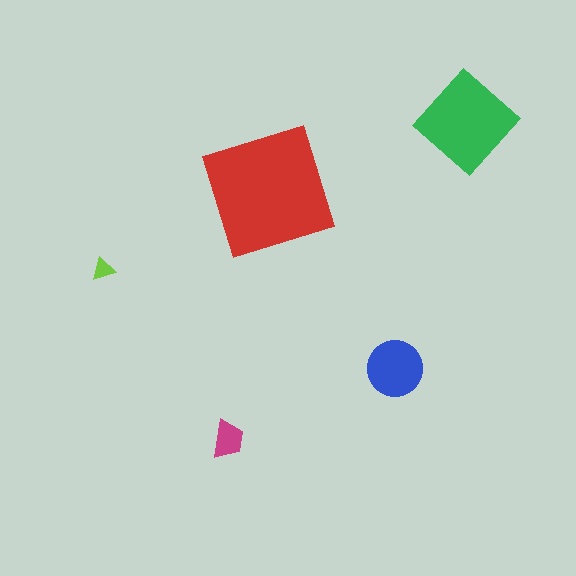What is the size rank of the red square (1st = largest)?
1st.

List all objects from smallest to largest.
The lime triangle, the magenta trapezoid, the blue circle, the green diamond, the red square.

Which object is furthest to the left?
The lime triangle is leftmost.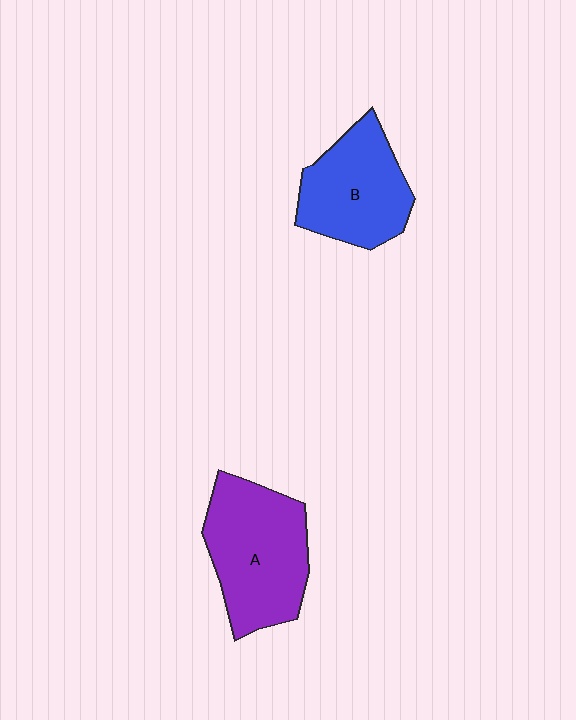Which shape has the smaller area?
Shape B (blue).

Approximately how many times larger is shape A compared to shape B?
Approximately 1.2 times.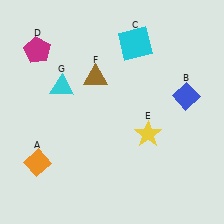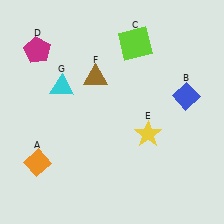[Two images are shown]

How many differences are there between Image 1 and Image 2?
There is 1 difference between the two images.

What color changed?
The square (C) changed from cyan in Image 1 to lime in Image 2.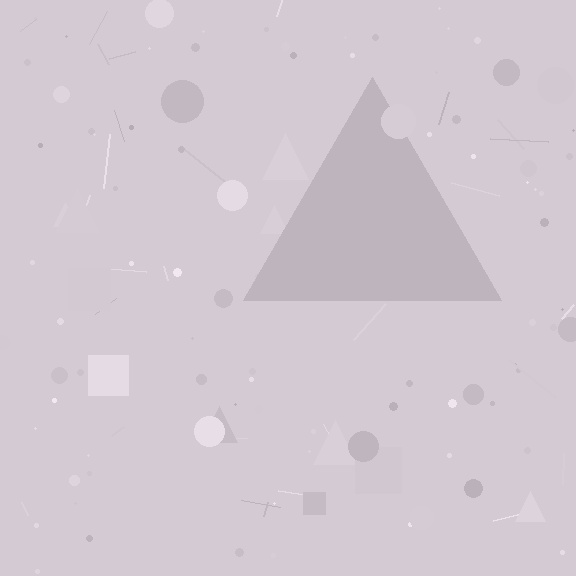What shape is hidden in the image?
A triangle is hidden in the image.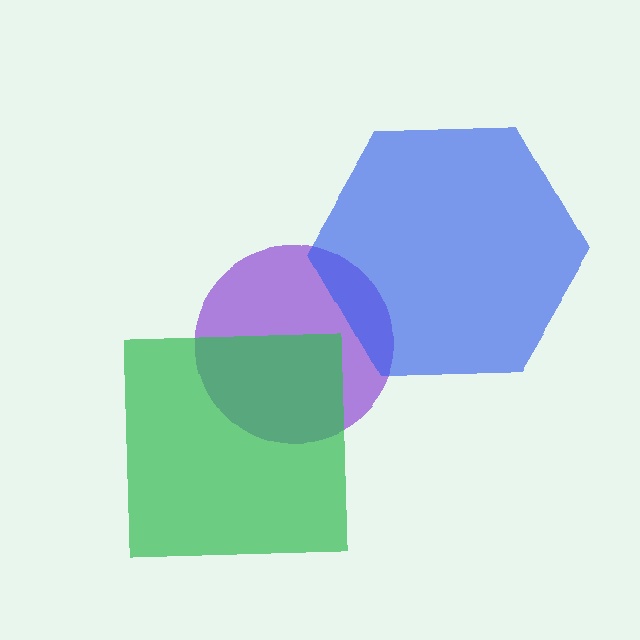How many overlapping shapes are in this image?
There are 3 overlapping shapes in the image.